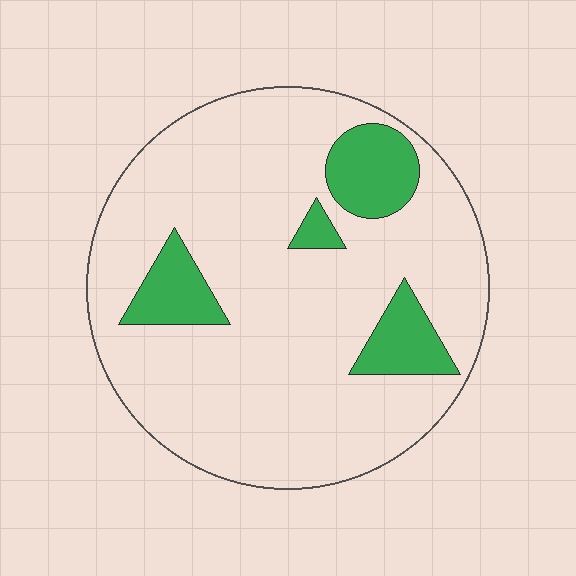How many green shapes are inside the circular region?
4.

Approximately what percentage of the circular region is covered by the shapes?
Approximately 15%.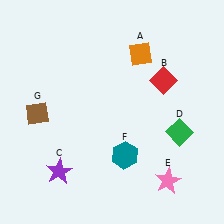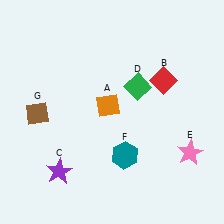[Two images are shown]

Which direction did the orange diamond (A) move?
The orange diamond (A) moved down.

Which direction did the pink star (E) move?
The pink star (E) moved up.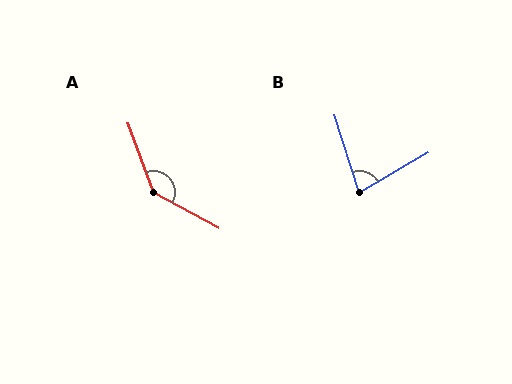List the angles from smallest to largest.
B (77°), A (138°).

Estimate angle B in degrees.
Approximately 77 degrees.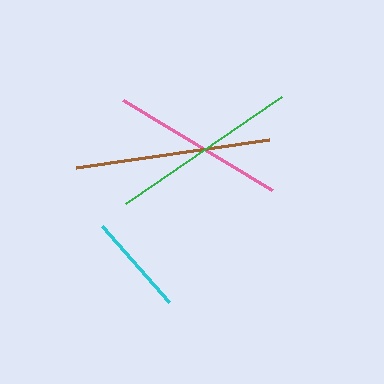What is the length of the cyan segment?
The cyan segment is approximately 102 pixels long.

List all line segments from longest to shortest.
From longest to shortest: brown, green, pink, cyan.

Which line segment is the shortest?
The cyan line is the shortest at approximately 102 pixels.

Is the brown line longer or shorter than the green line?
The brown line is longer than the green line.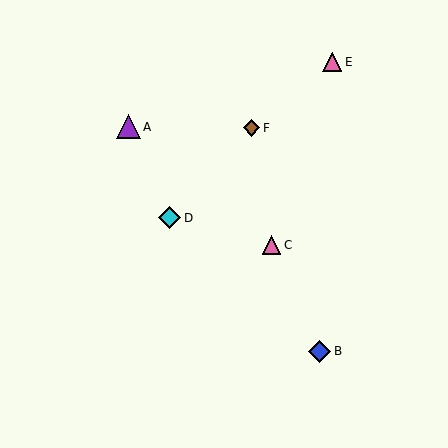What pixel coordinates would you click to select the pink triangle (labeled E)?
Click at (332, 62) to select the pink triangle E.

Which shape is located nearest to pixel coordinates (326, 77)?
The pink triangle (labeled E) at (332, 62) is nearest to that location.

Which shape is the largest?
The purple triangle (labeled A) is the largest.